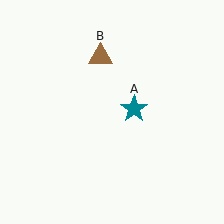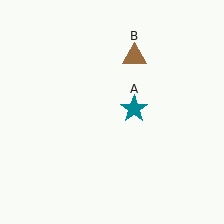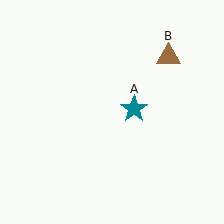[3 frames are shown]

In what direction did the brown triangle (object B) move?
The brown triangle (object B) moved right.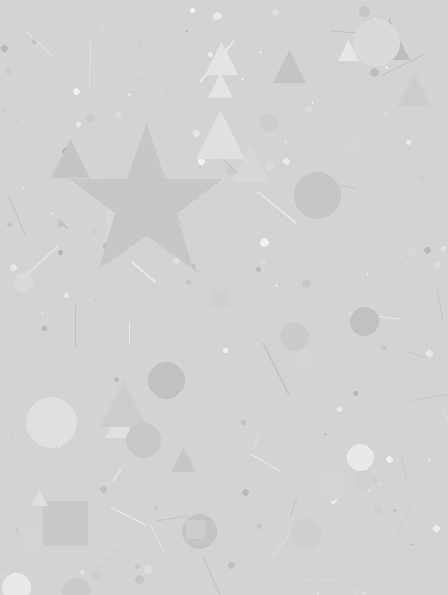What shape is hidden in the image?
A star is hidden in the image.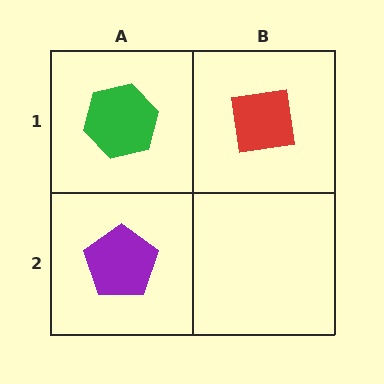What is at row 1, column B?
A red square.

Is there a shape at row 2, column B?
No, that cell is empty.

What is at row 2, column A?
A purple pentagon.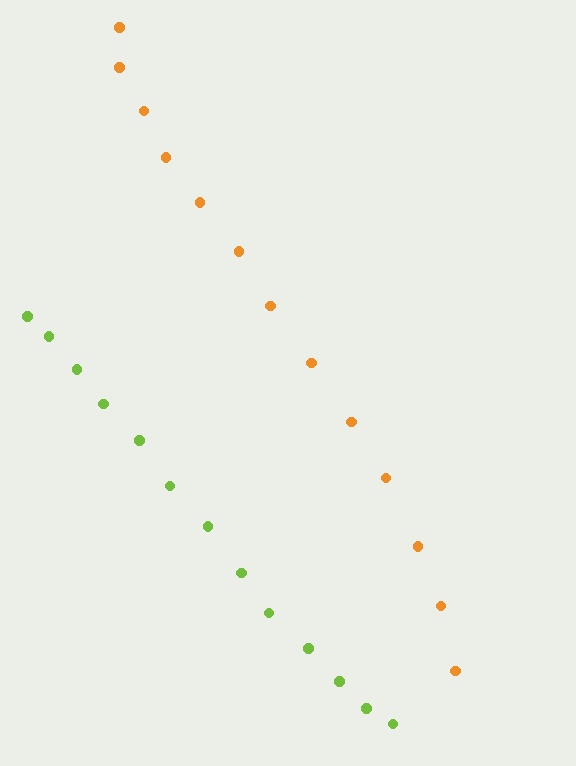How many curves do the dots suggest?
There are 2 distinct paths.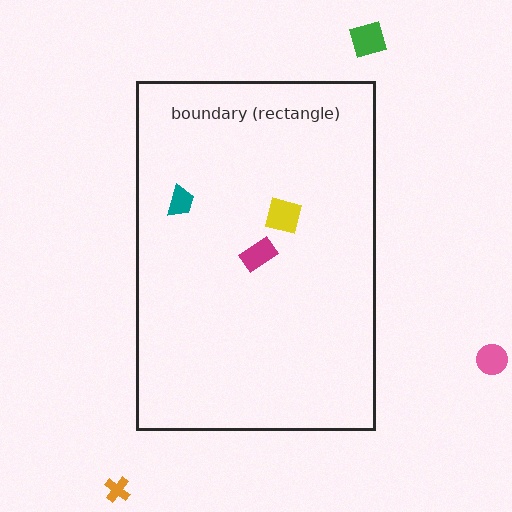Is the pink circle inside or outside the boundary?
Outside.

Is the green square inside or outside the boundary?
Outside.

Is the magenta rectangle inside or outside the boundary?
Inside.